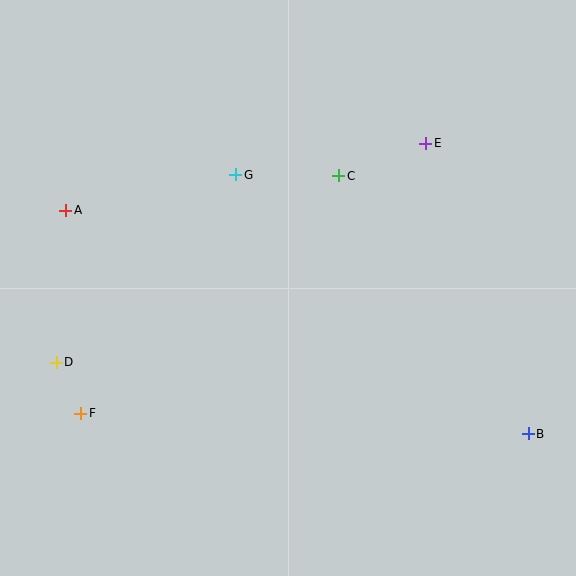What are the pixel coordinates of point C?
Point C is at (339, 176).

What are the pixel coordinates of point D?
Point D is at (56, 362).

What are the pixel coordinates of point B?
Point B is at (528, 434).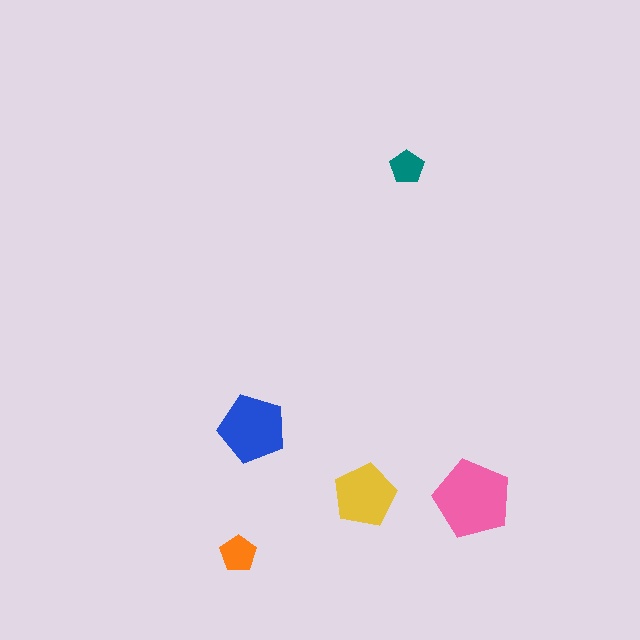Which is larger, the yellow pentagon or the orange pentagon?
The yellow one.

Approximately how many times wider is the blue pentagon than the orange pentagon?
About 2 times wider.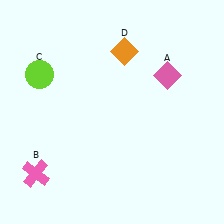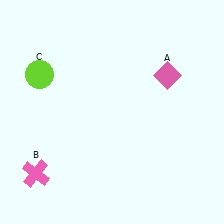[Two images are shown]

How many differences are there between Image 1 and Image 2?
There is 1 difference between the two images.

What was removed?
The orange diamond (D) was removed in Image 2.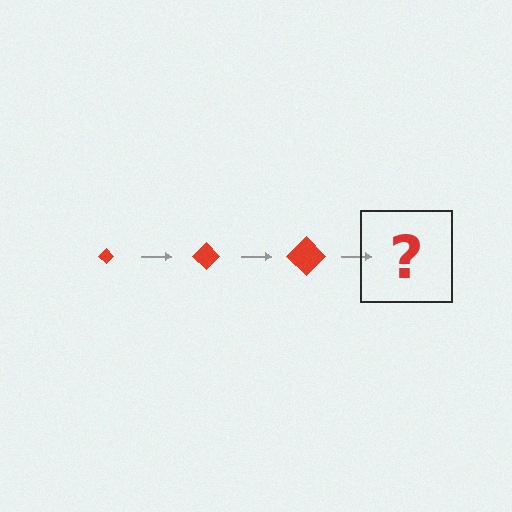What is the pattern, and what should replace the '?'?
The pattern is that the diamond gets progressively larger each step. The '?' should be a red diamond, larger than the previous one.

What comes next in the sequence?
The next element should be a red diamond, larger than the previous one.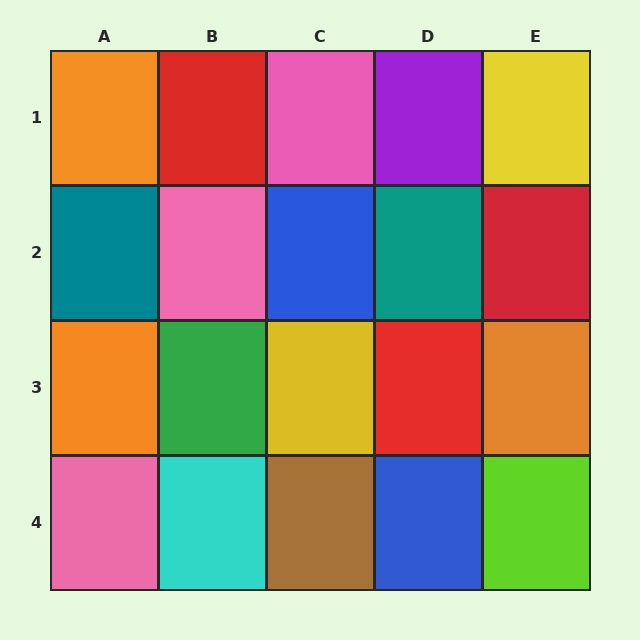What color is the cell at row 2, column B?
Pink.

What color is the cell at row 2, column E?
Red.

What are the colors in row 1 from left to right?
Orange, red, pink, purple, yellow.